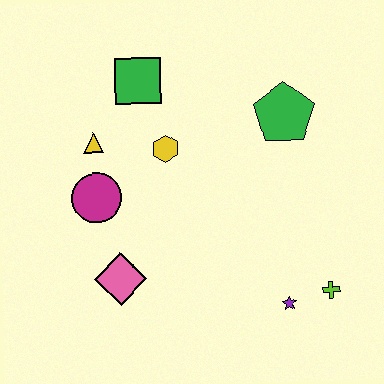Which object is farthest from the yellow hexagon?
The lime cross is farthest from the yellow hexagon.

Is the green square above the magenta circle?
Yes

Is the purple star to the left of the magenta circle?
No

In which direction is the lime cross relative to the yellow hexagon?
The lime cross is to the right of the yellow hexagon.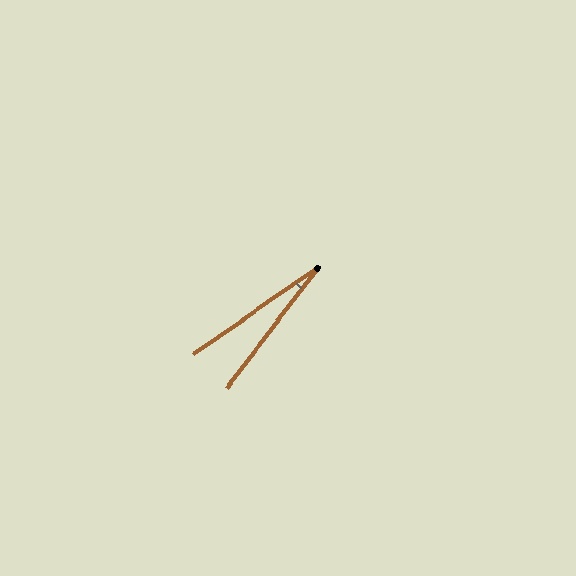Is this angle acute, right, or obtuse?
It is acute.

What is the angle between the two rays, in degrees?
Approximately 18 degrees.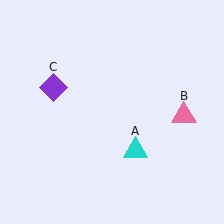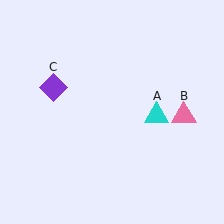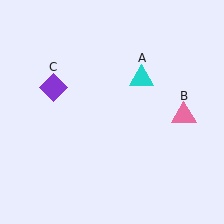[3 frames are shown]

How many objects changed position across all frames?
1 object changed position: cyan triangle (object A).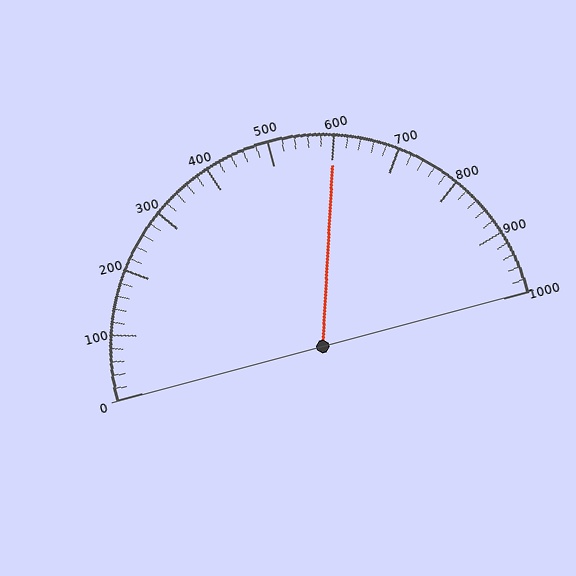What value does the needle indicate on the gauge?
The needle indicates approximately 600.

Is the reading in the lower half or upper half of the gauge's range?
The reading is in the upper half of the range (0 to 1000).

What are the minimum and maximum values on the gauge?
The gauge ranges from 0 to 1000.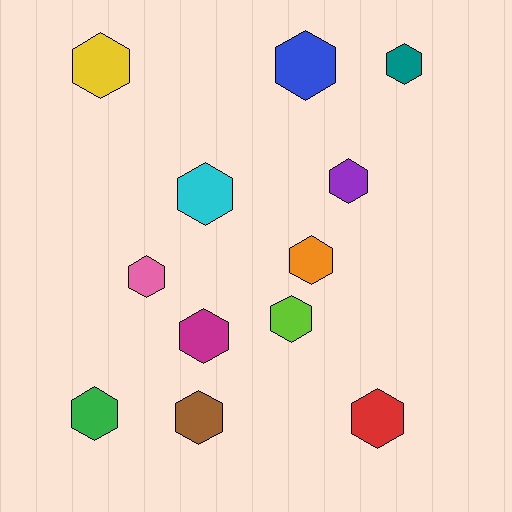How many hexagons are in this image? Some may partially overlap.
There are 12 hexagons.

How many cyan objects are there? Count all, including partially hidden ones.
There is 1 cyan object.